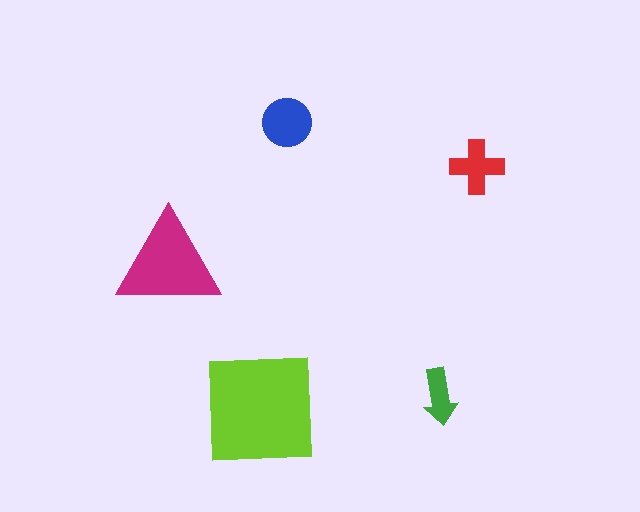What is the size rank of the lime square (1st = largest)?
1st.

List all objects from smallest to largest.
The green arrow, the red cross, the blue circle, the magenta triangle, the lime square.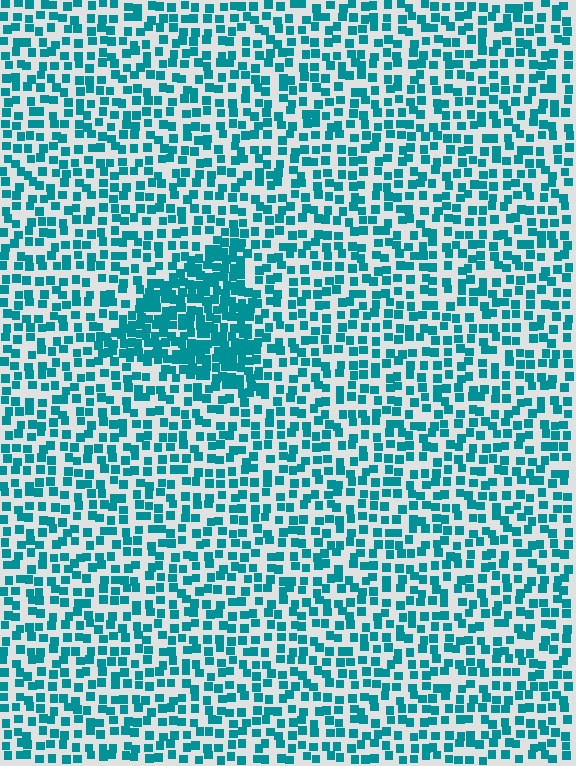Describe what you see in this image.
The image contains small teal elements arranged at two different densities. A triangle-shaped region is visible where the elements are more densely packed than the surrounding area.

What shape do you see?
I see a triangle.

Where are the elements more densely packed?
The elements are more densely packed inside the triangle boundary.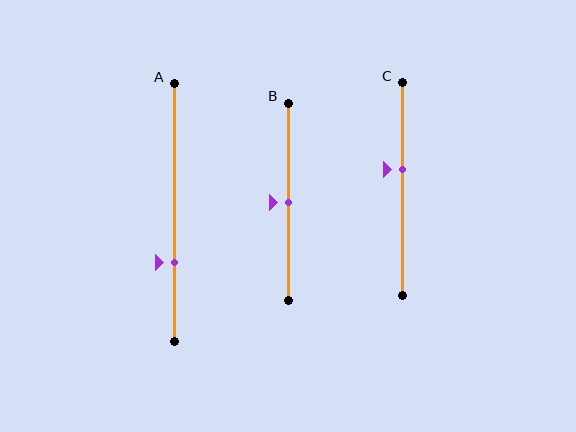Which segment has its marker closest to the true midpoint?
Segment B has its marker closest to the true midpoint.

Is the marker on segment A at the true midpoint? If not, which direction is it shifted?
No, the marker on segment A is shifted downward by about 19% of the segment length.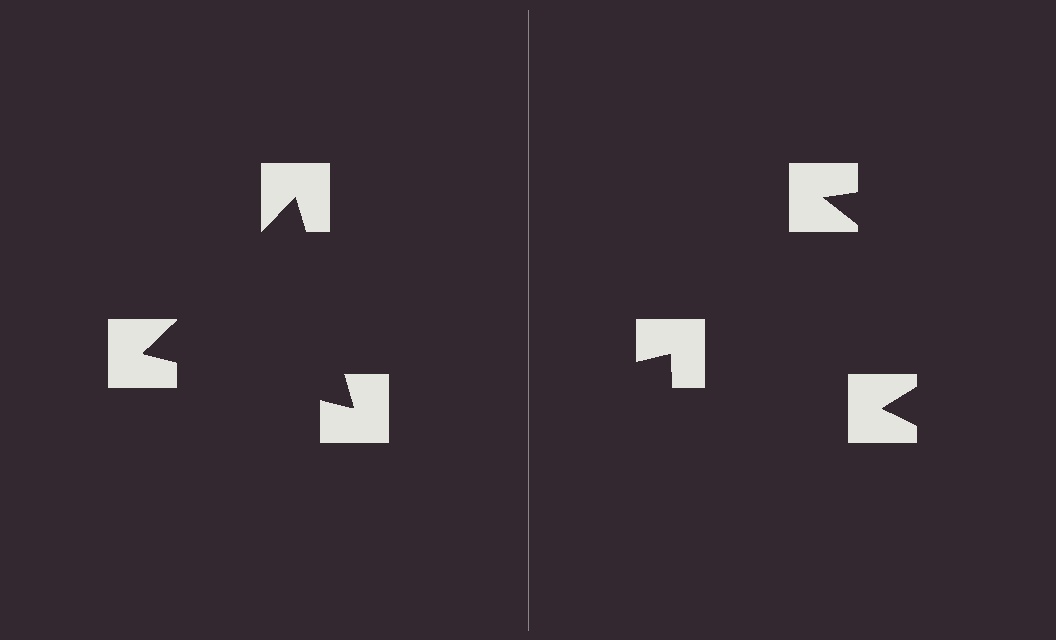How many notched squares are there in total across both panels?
6 — 3 on each side.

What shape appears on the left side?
An illusory triangle.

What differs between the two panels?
The notched squares are positioned identically on both sides; only the wedge orientations differ. On the left they align to a triangle; on the right they are misaligned.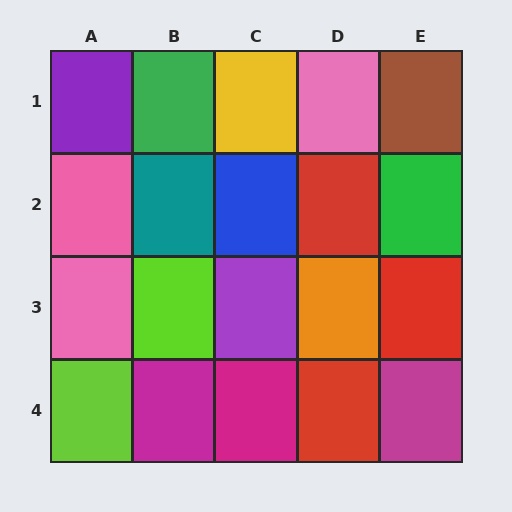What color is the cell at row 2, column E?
Green.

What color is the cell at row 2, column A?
Pink.